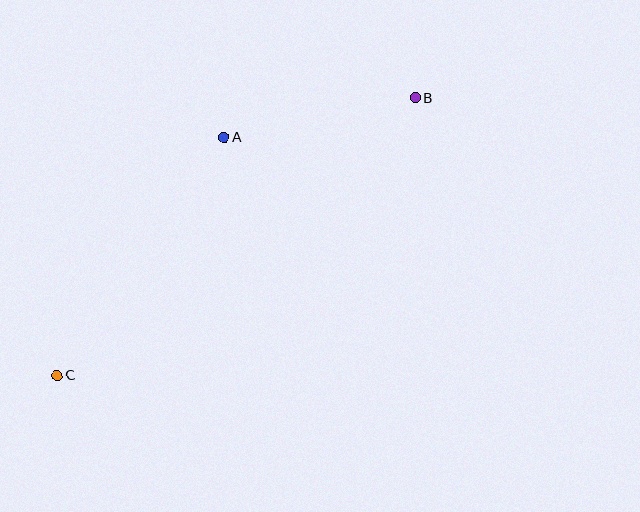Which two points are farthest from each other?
Points B and C are farthest from each other.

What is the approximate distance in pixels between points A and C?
The distance between A and C is approximately 291 pixels.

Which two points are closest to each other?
Points A and B are closest to each other.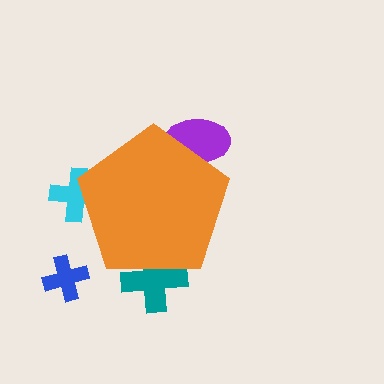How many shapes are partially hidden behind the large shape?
3 shapes are partially hidden.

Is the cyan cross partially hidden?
Yes, the cyan cross is partially hidden behind the orange pentagon.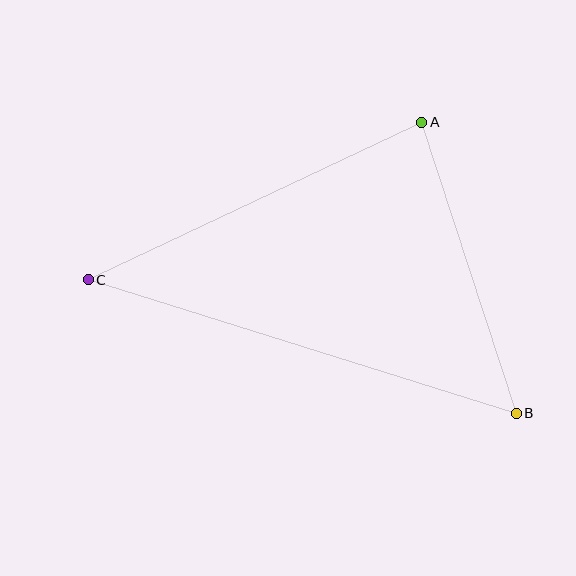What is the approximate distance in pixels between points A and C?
The distance between A and C is approximately 369 pixels.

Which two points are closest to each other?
Points A and B are closest to each other.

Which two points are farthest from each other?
Points B and C are farthest from each other.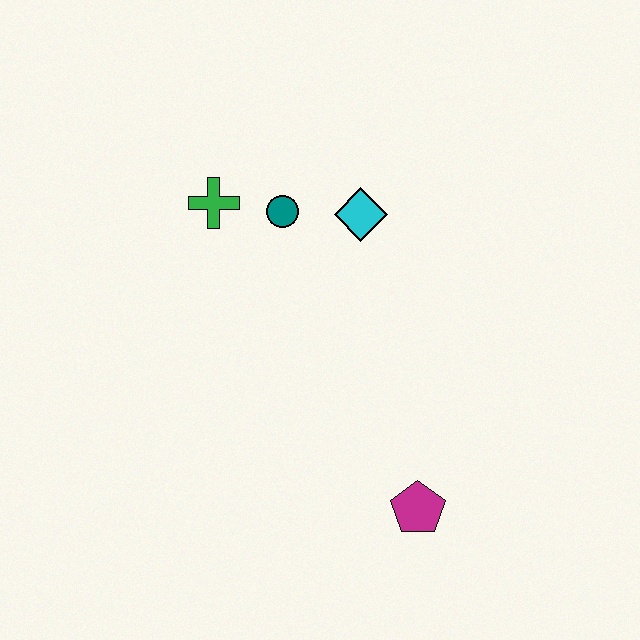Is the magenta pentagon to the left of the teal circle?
No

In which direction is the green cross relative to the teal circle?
The green cross is to the left of the teal circle.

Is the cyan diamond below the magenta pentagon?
No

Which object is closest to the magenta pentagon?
The cyan diamond is closest to the magenta pentagon.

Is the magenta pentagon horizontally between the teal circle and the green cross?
No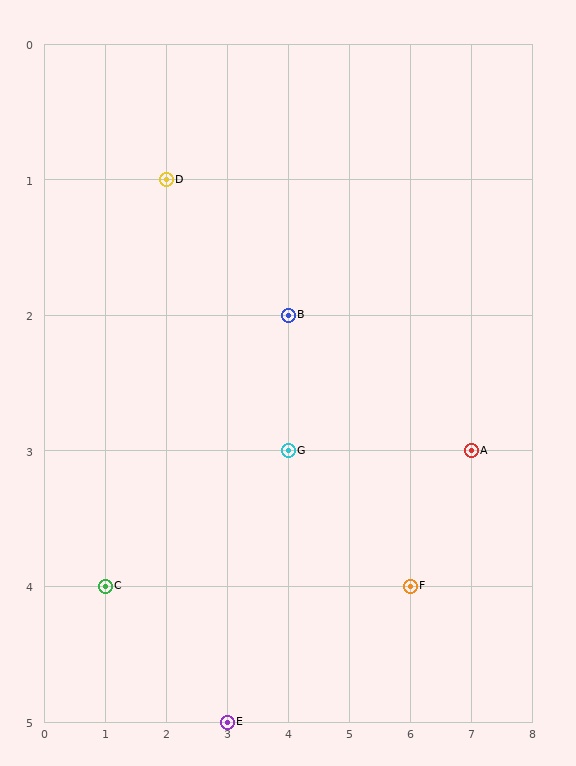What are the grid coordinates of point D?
Point D is at grid coordinates (2, 1).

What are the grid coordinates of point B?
Point B is at grid coordinates (4, 2).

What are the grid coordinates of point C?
Point C is at grid coordinates (1, 4).